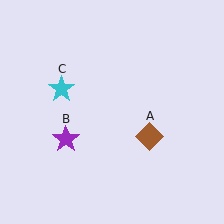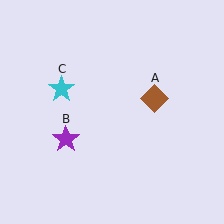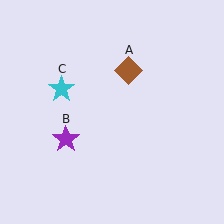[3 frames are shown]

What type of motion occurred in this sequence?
The brown diamond (object A) rotated counterclockwise around the center of the scene.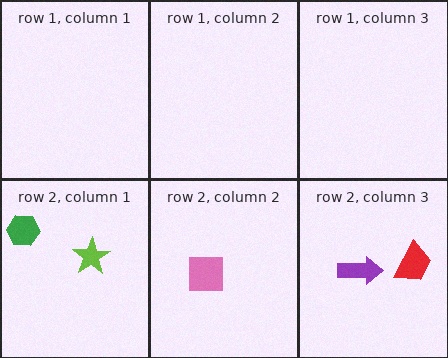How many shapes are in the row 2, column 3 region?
2.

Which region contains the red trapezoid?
The row 2, column 3 region.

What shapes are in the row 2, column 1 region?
The green hexagon, the lime star.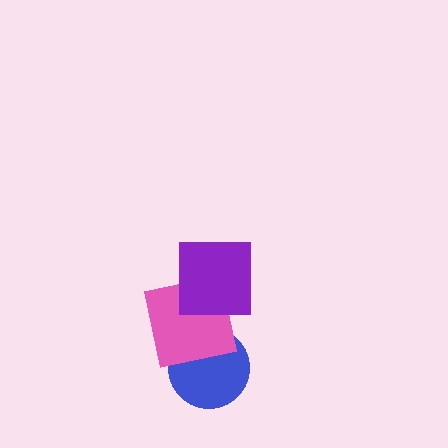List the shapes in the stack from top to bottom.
From top to bottom: the purple square, the pink square, the blue circle.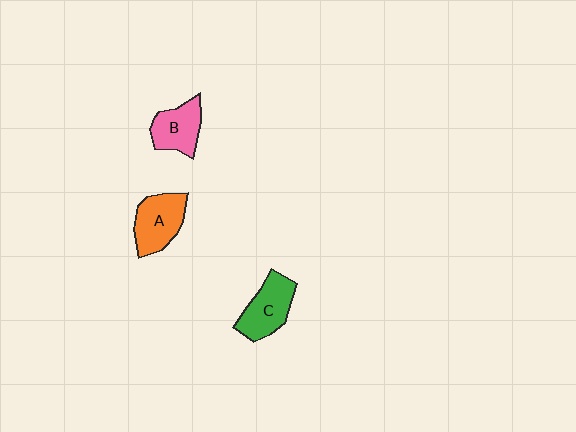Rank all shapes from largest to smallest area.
From largest to smallest: A (orange), C (green), B (pink).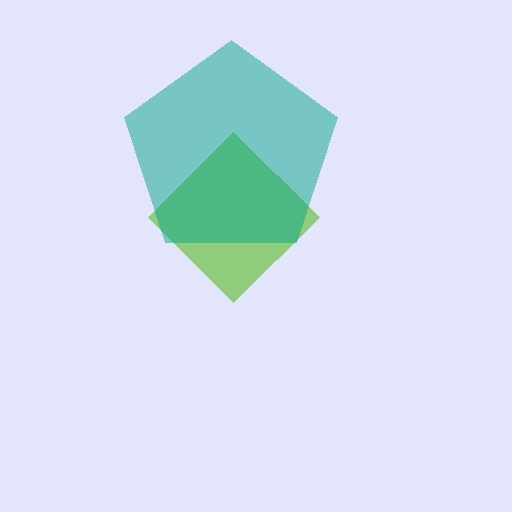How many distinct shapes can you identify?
There are 2 distinct shapes: a lime diamond, a teal pentagon.